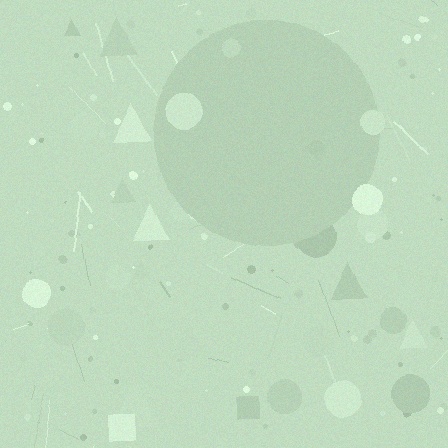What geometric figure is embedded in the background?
A circle is embedded in the background.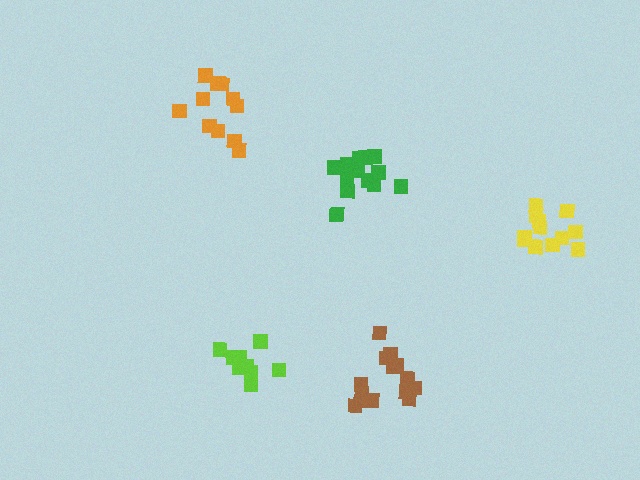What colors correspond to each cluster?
The clusters are colored: green, brown, lime, orange, yellow.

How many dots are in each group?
Group 1: 14 dots, Group 2: 14 dots, Group 3: 9 dots, Group 4: 11 dots, Group 5: 12 dots (60 total).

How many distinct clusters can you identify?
There are 5 distinct clusters.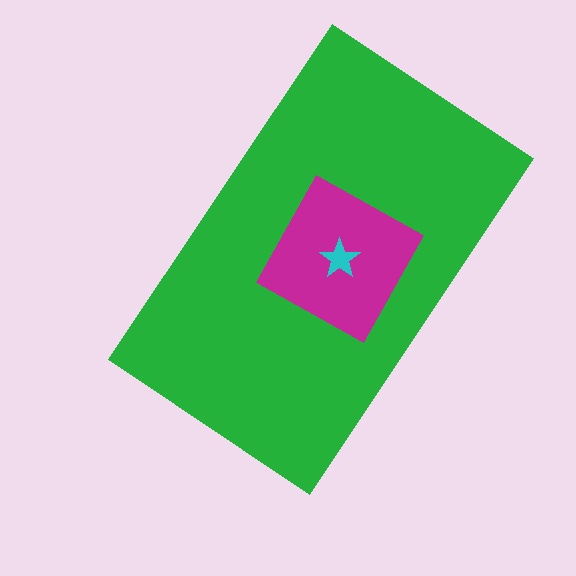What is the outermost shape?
The green rectangle.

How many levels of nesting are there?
3.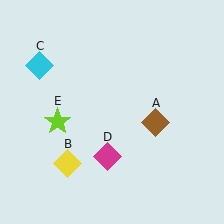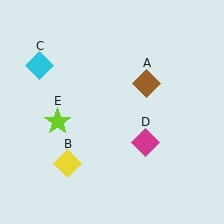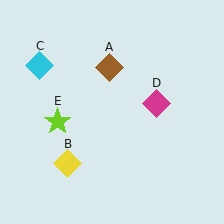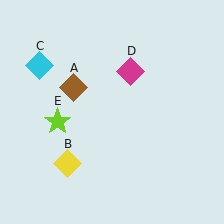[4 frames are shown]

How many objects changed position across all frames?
2 objects changed position: brown diamond (object A), magenta diamond (object D).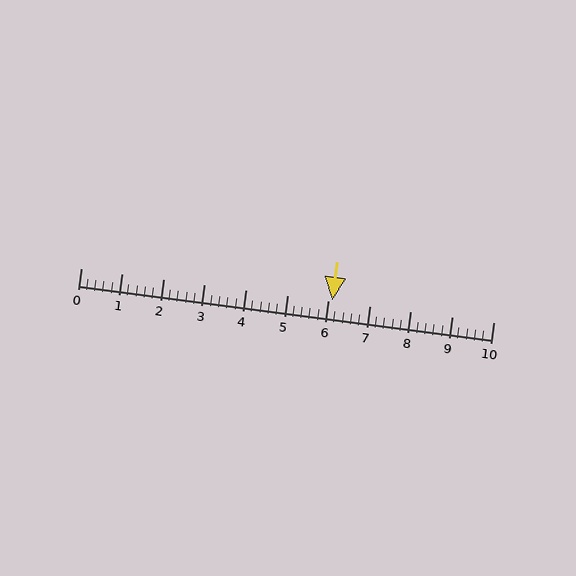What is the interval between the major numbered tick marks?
The major tick marks are spaced 1 units apart.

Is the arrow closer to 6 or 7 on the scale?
The arrow is closer to 6.